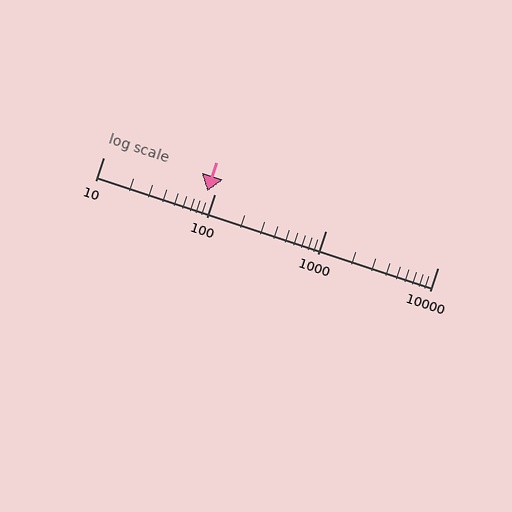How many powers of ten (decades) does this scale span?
The scale spans 3 decades, from 10 to 10000.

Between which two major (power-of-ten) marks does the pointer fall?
The pointer is between 10 and 100.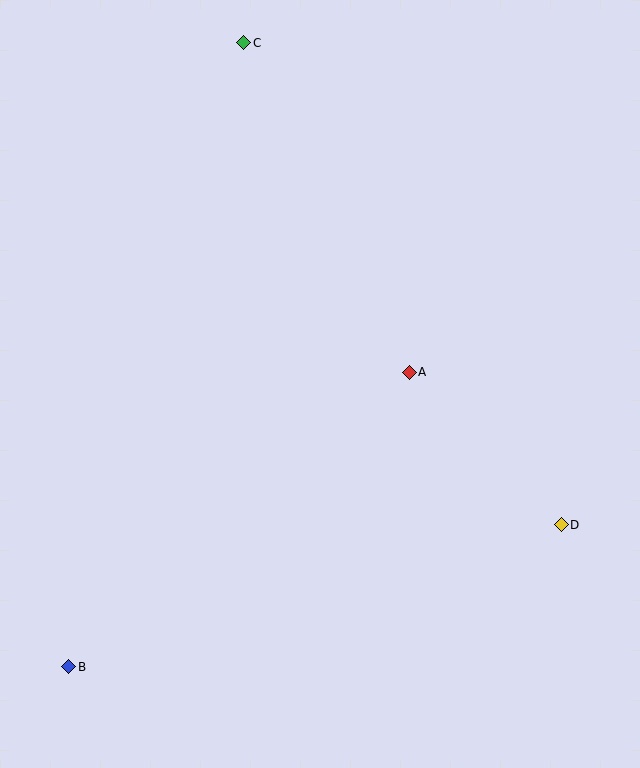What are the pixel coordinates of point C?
Point C is at (244, 43).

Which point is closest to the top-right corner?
Point C is closest to the top-right corner.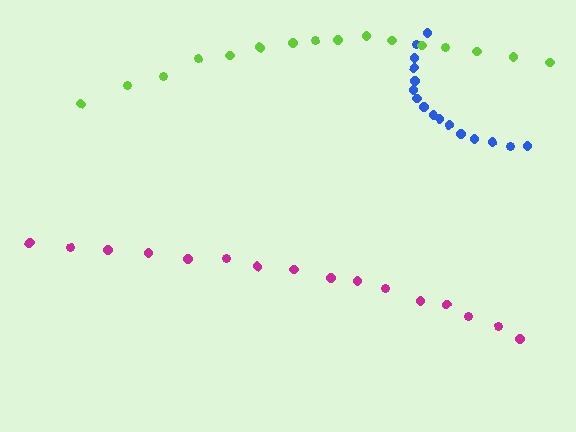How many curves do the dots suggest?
There are 3 distinct paths.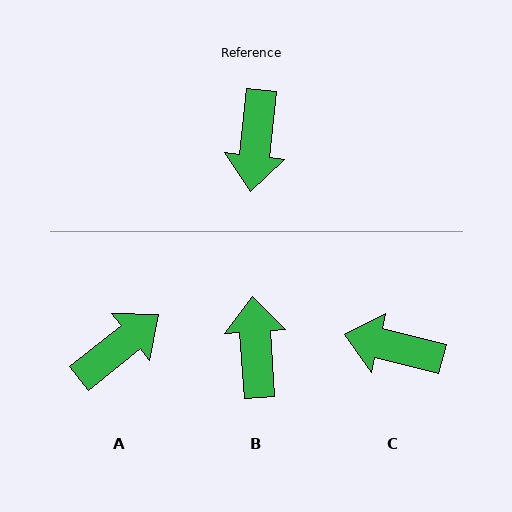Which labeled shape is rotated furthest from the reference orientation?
B, about 169 degrees away.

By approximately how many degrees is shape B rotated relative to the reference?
Approximately 169 degrees clockwise.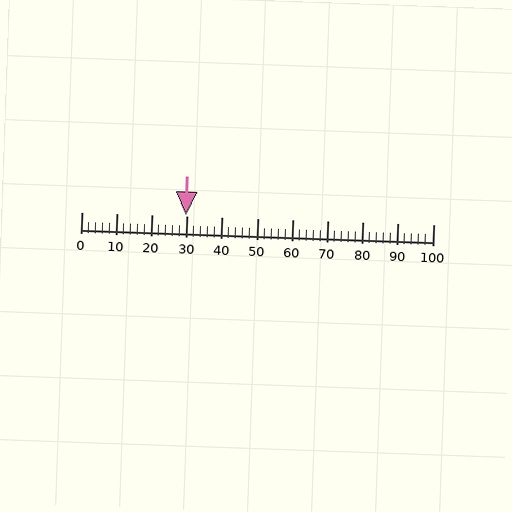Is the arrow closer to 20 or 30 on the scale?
The arrow is closer to 30.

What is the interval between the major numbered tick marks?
The major tick marks are spaced 10 units apart.